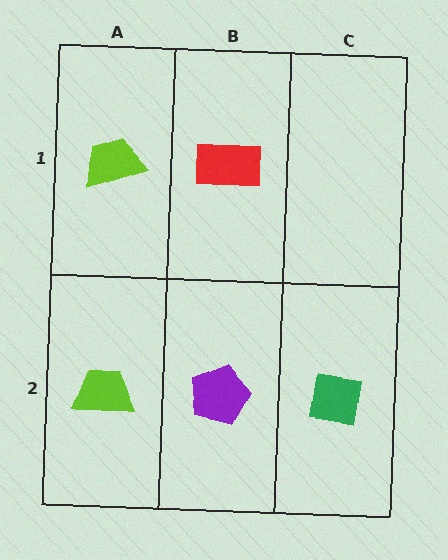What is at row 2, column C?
A green square.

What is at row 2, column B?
A purple pentagon.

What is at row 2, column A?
A lime trapezoid.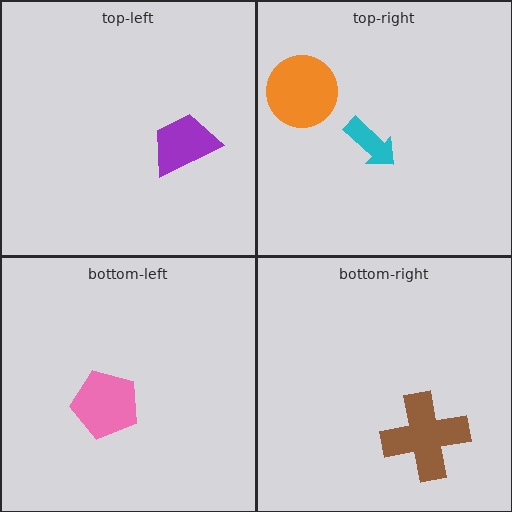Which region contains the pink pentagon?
The bottom-left region.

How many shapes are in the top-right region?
2.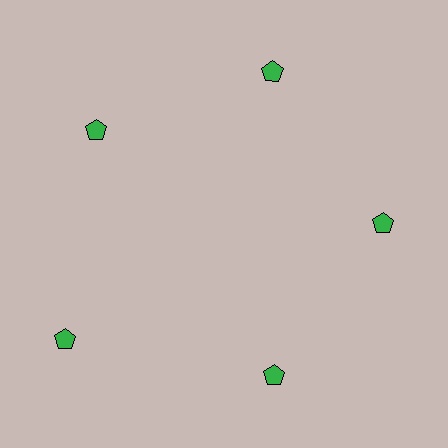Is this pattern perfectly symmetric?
No. The 5 green pentagons are arranged in a ring, but one element near the 8 o'clock position is pushed outward from the center, breaking the 5-fold rotational symmetry.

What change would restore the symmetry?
The symmetry would be restored by moving it inward, back onto the ring so that all 5 pentagons sit at equal angles and equal distance from the center.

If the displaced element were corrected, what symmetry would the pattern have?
It would have 5-fold rotational symmetry — the pattern would map onto itself every 72 degrees.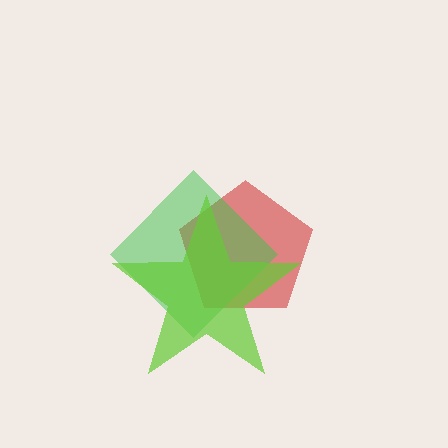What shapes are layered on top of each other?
The layered shapes are: a red pentagon, a green diamond, a lime star.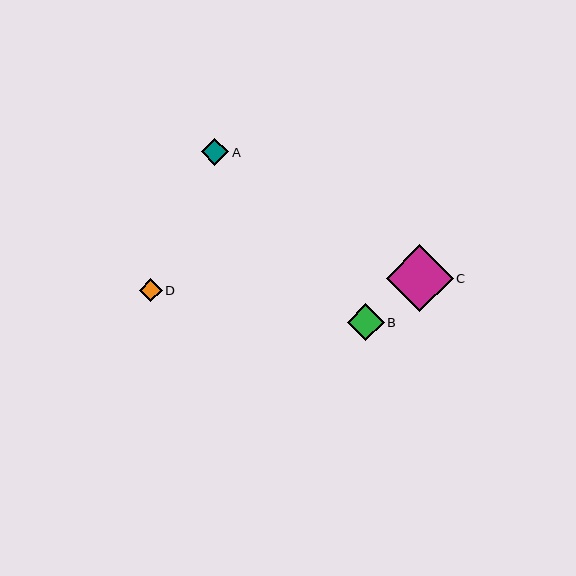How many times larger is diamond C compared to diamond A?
Diamond C is approximately 2.4 times the size of diamond A.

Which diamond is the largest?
Diamond C is the largest with a size of approximately 67 pixels.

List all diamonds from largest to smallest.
From largest to smallest: C, B, A, D.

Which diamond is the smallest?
Diamond D is the smallest with a size of approximately 23 pixels.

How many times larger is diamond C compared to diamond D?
Diamond C is approximately 2.9 times the size of diamond D.